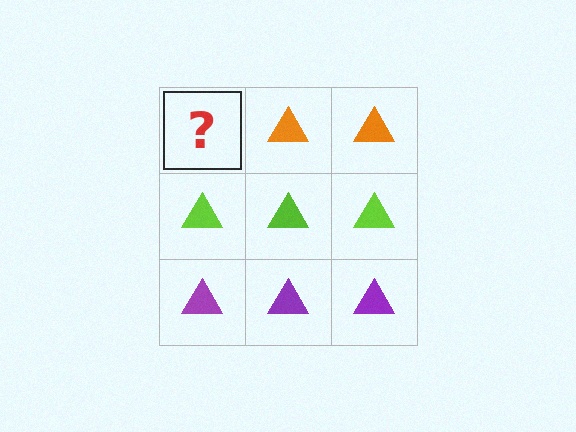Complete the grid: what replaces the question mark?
The question mark should be replaced with an orange triangle.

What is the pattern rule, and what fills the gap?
The rule is that each row has a consistent color. The gap should be filled with an orange triangle.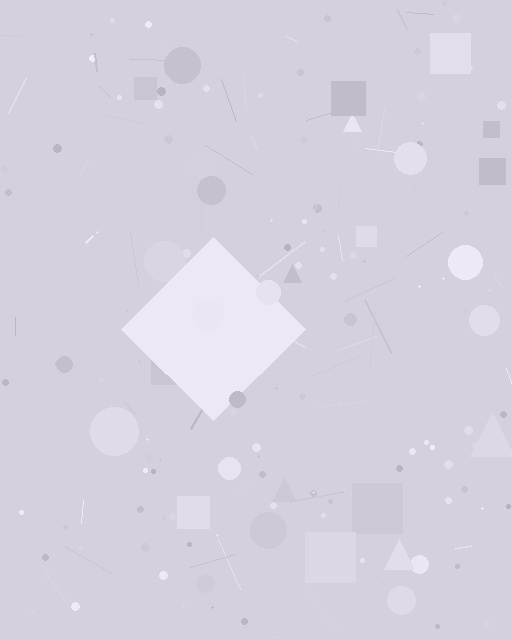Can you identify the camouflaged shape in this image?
The camouflaged shape is a diamond.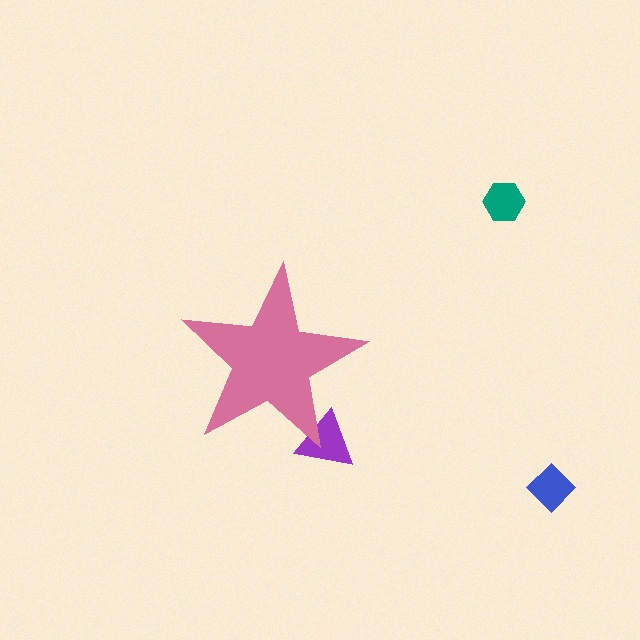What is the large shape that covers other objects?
A pink star.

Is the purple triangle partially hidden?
Yes, the purple triangle is partially hidden behind the pink star.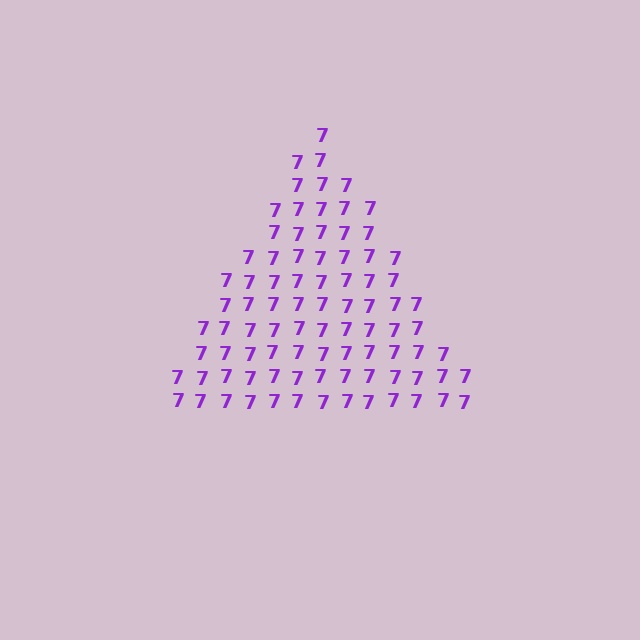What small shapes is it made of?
It is made of small digit 7's.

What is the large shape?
The large shape is a triangle.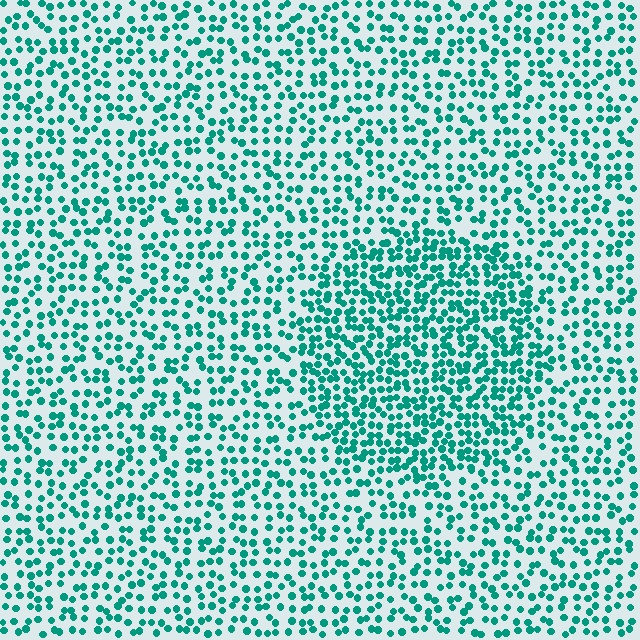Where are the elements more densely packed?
The elements are more densely packed inside the circle boundary.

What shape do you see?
I see a circle.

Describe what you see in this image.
The image contains small teal elements arranged at two different densities. A circle-shaped region is visible where the elements are more densely packed than the surrounding area.